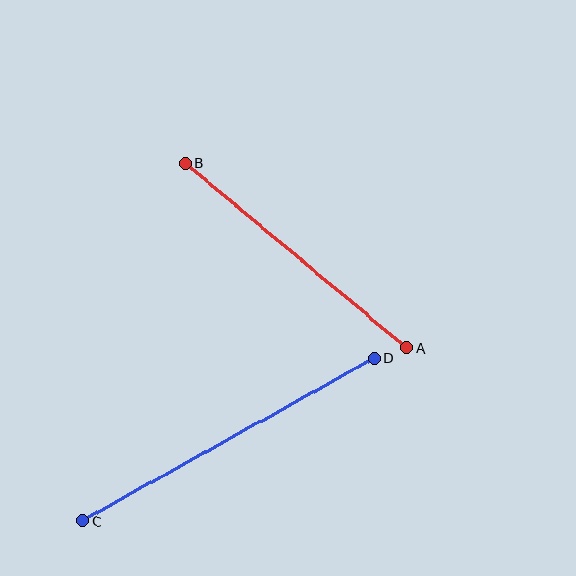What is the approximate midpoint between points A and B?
The midpoint is at approximately (296, 256) pixels.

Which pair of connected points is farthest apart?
Points C and D are farthest apart.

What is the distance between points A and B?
The distance is approximately 288 pixels.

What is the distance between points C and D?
The distance is approximately 334 pixels.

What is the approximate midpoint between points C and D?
The midpoint is at approximately (228, 439) pixels.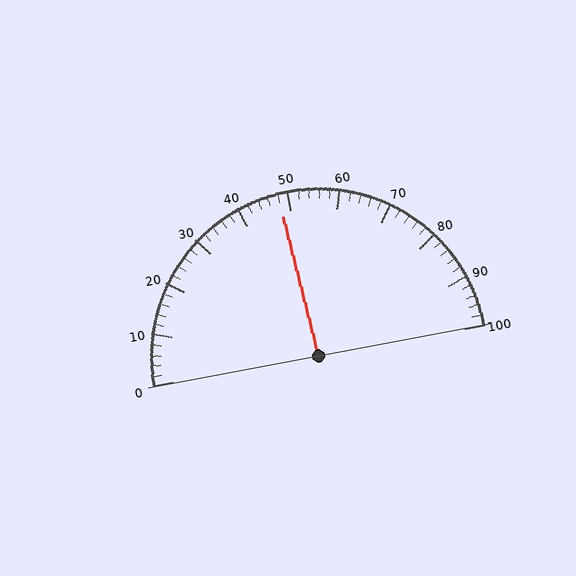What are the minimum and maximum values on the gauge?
The gauge ranges from 0 to 100.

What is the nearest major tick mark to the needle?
The nearest major tick mark is 50.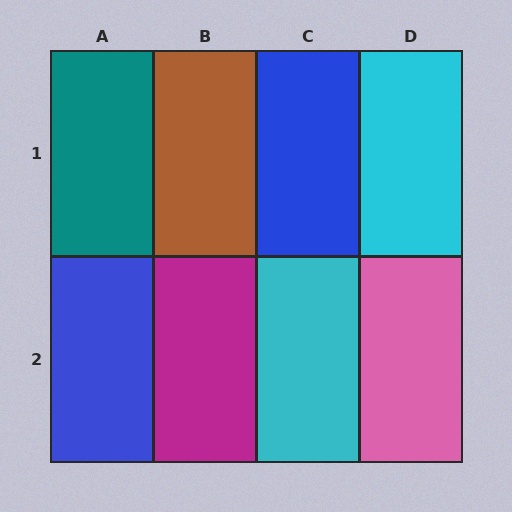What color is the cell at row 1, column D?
Cyan.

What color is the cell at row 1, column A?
Teal.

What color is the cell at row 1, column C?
Blue.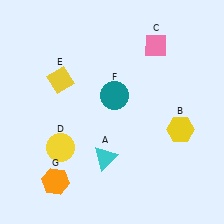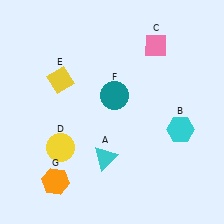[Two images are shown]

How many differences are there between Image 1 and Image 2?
There is 1 difference between the two images.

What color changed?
The hexagon (B) changed from yellow in Image 1 to cyan in Image 2.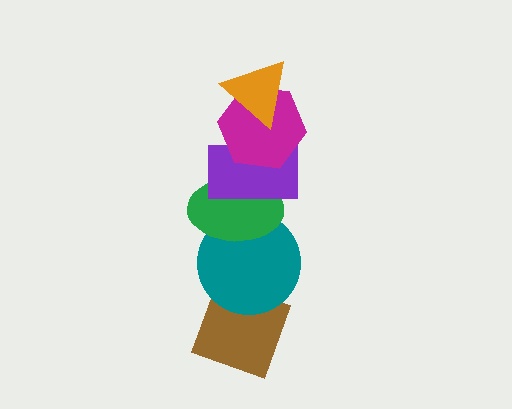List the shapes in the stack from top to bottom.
From top to bottom: the orange triangle, the magenta hexagon, the purple rectangle, the green ellipse, the teal circle, the brown diamond.